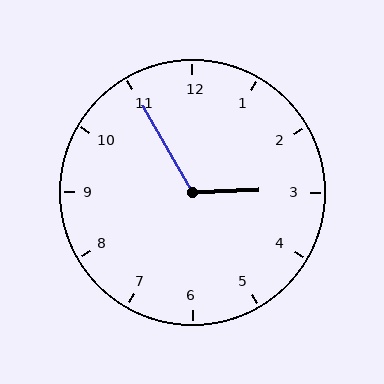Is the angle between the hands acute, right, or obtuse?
It is obtuse.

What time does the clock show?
2:55.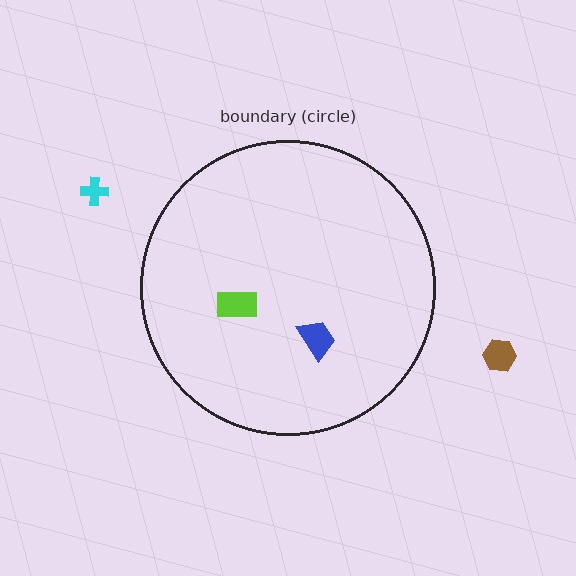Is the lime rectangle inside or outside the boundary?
Inside.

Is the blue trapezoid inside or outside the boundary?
Inside.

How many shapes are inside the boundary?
2 inside, 2 outside.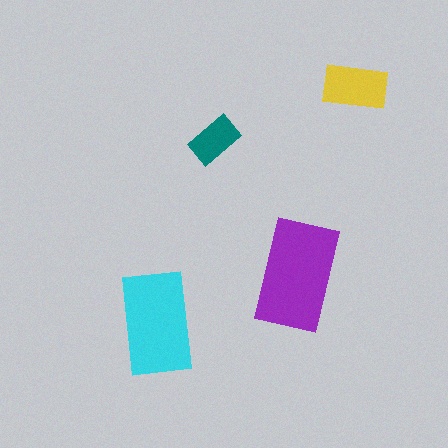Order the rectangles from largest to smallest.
the purple one, the cyan one, the yellow one, the teal one.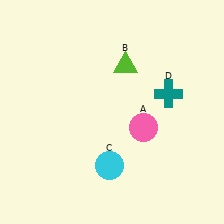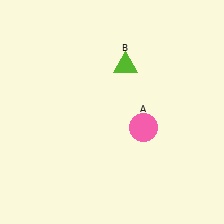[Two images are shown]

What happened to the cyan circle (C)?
The cyan circle (C) was removed in Image 2. It was in the bottom-left area of Image 1.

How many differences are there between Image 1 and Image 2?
There are 2 differences between the two images.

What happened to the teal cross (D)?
The teal cross (D) was removed in Image 2. It was in the top-right area of Image 1.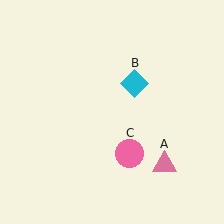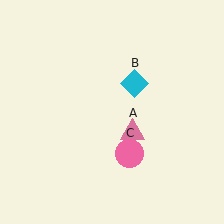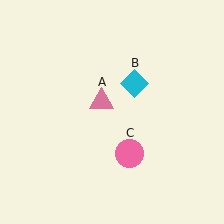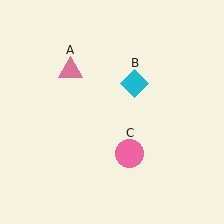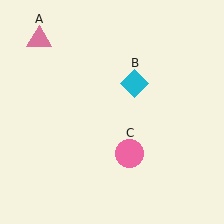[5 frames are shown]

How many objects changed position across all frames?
1 object changed position: pink triangle (object A).